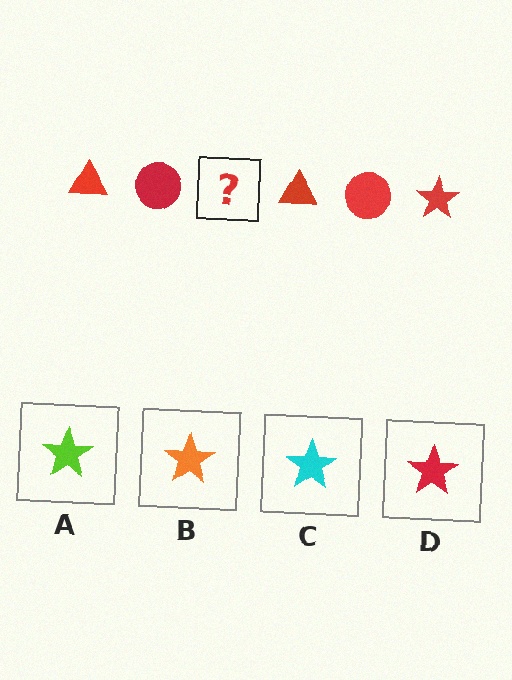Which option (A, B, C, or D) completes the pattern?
D.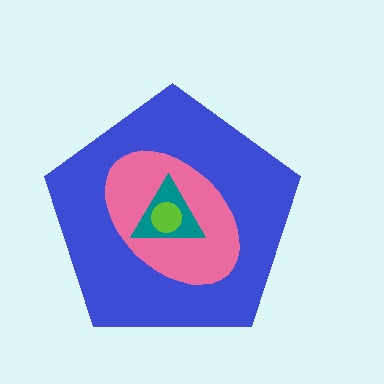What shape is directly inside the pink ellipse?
The teal triangle.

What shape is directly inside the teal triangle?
The lime circle.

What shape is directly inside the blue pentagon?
The pink ellipse.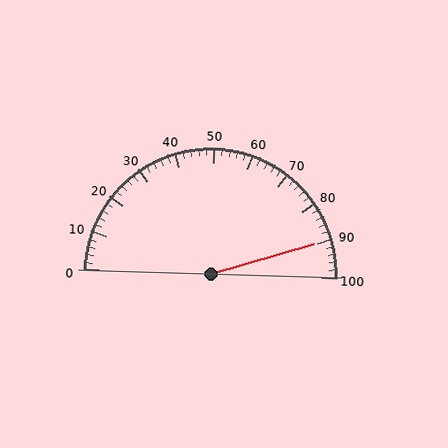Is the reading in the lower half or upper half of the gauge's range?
The reading is in the upper half of the range (0 to 100).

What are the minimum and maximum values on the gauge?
The gauge ranges from 0 to 100.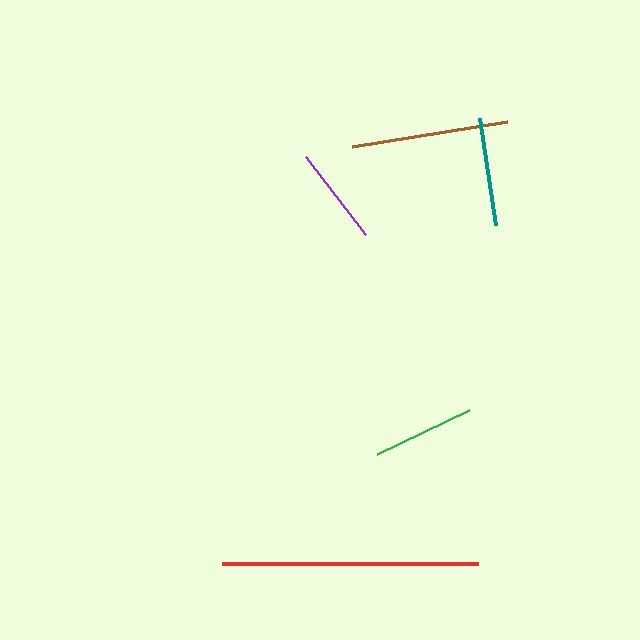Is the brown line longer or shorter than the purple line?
The brown line is longer than the purple line.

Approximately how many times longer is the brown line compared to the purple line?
The brown line is approximately 1.6 times the length of the purple line.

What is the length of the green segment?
The green segment is approximately 102 pixels long.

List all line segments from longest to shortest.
From longest to shortest: red, brown, teal, green, purple.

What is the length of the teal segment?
The teal segment is approximately 108 pixels long.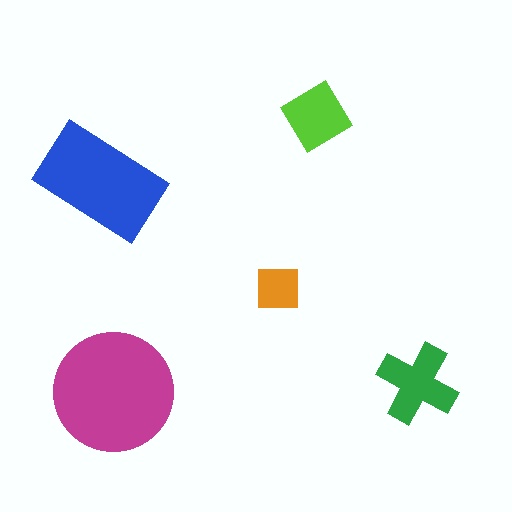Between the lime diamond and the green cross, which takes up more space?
The green cross.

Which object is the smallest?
The orange square.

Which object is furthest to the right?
The green cross is rightmost.